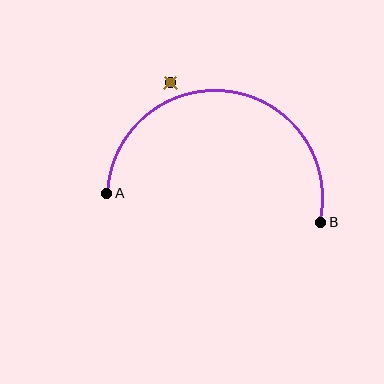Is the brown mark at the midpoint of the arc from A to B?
No — the brown mark does not lie on the arc at all. It sits slightly outside the curve.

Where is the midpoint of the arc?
The arc midpoint is the point on the curve farthest from the straight line joining A and B. It sits above that line.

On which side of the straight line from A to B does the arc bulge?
The arc bulges above the straight line connecting A and B.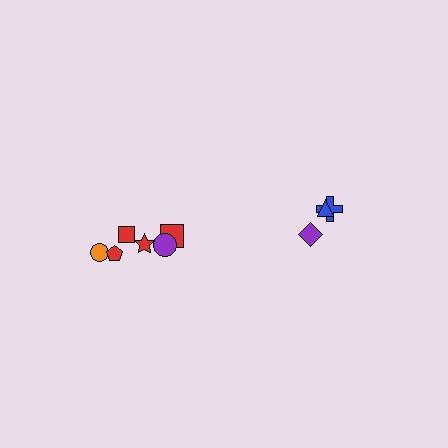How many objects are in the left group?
There are 6 objects.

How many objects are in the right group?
There are 3 objects.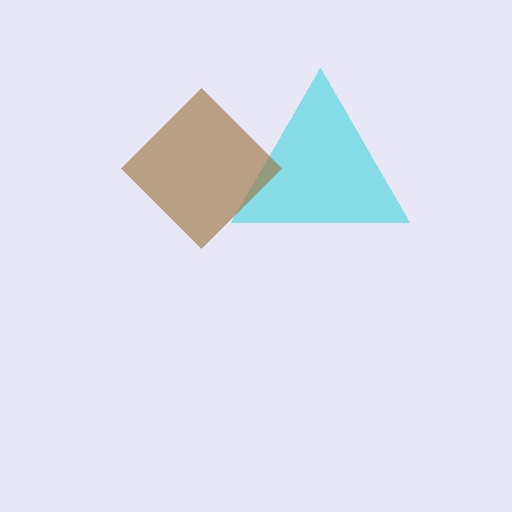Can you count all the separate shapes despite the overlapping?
Yes, there are 2 separate shapes.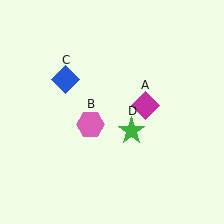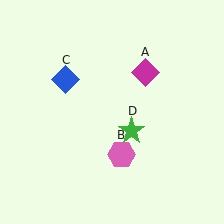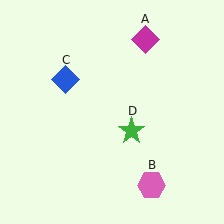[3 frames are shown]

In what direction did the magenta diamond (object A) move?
The magenta diamond (object A) moved up.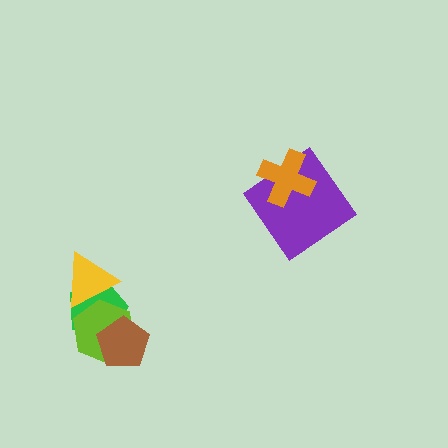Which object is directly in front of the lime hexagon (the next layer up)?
The brown pentagon is directly in front of the lime hexagon.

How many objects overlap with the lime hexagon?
3 objects overlap with the lime hexagon.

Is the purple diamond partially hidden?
Yes, it is partially covered by another shape.